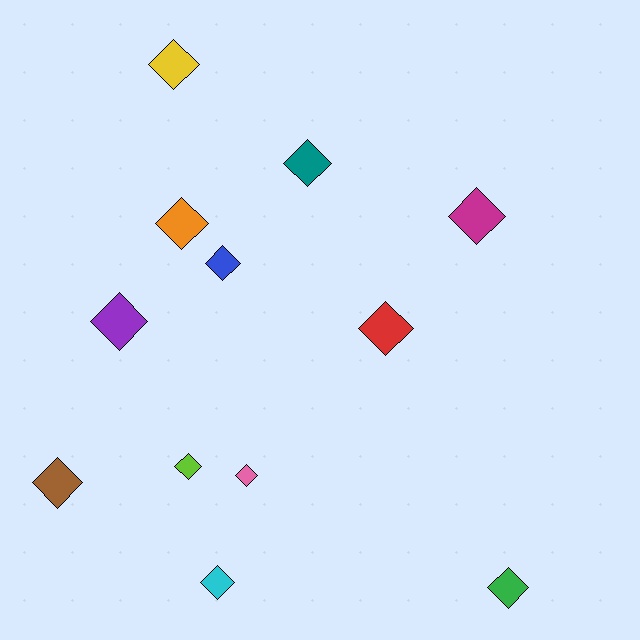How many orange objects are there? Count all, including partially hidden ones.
There is 1 orange object.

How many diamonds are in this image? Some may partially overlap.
There are 12 diamonds.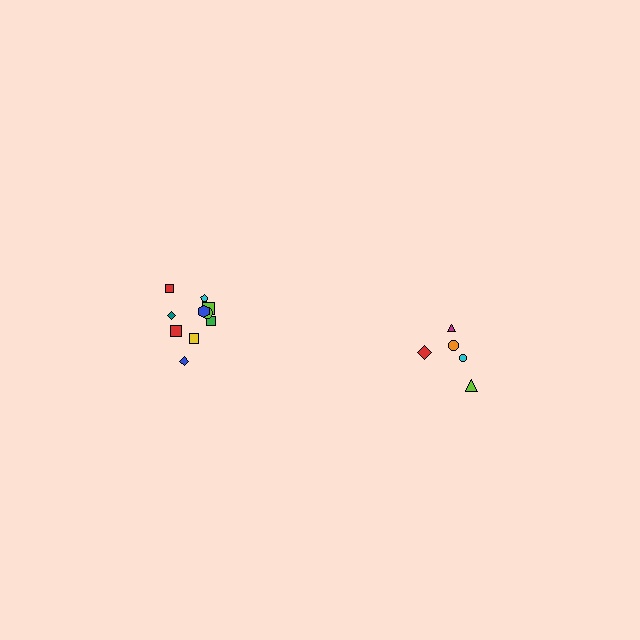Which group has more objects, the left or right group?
The left group.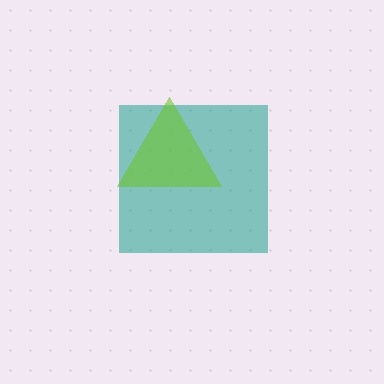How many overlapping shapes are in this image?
There are 2 overlapping shapes in the image.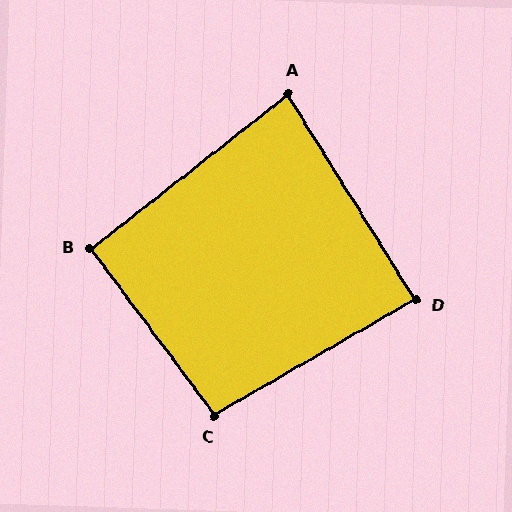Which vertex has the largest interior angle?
C, at approximately 96 degrees.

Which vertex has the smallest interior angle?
A, at approximately 84 degrees.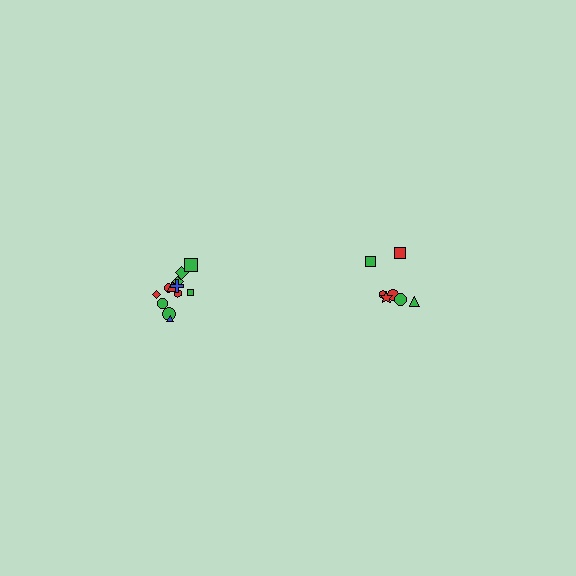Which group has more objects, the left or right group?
The left group.